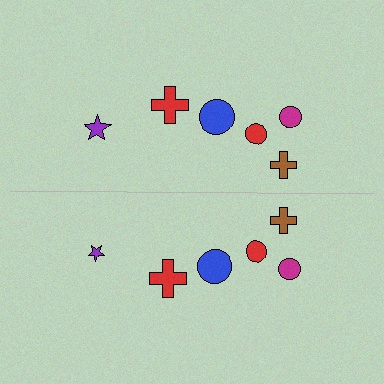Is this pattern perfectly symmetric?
No, the pattern is not perfectly symmetric. The purple star on the bottom side has a different size than its mirror counterpart.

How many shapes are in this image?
There are 12 shapes in this image.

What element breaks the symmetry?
The purple star on the bottom side has a different size than its mirror counterpart.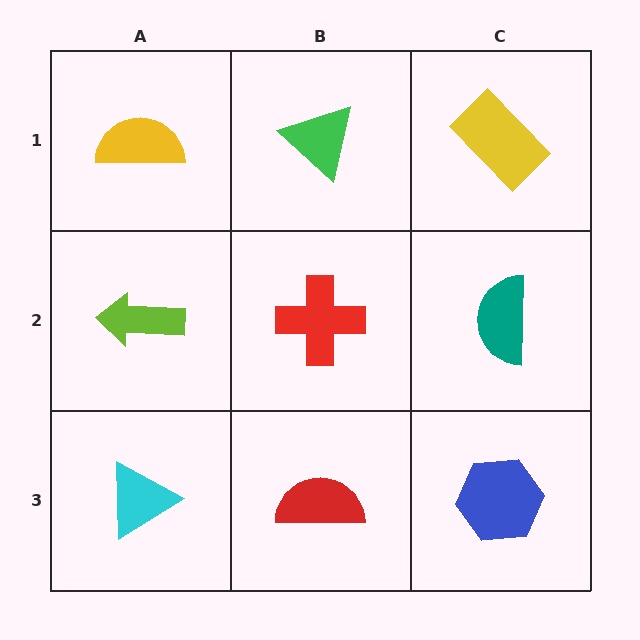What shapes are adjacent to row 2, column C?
A yellow rectangle (row 1, column C), a blue hexagon (row 3, column C), a red cross (row 2, column B).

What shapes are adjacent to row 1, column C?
A teal semicircle (row 2, column C), a green triangle (row 1, column B).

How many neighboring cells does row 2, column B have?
4.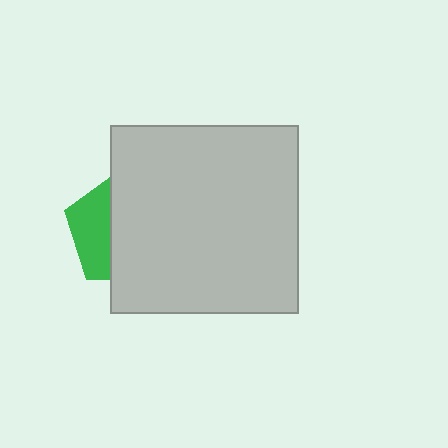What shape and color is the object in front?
The object in front is a light gray square.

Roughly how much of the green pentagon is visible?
A small part of it is visible (roughly 34%).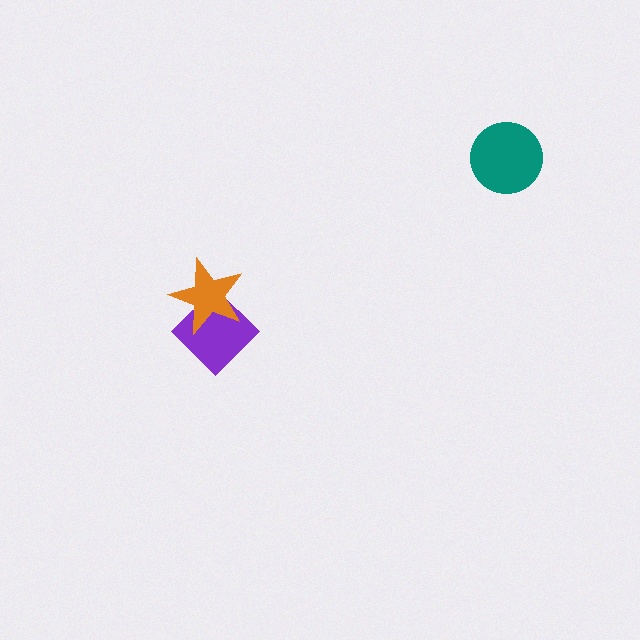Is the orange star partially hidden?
No, no other shape covers it.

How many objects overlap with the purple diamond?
1 object overlaps with the purple diamond.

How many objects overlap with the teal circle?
0 objects overlap with the teal circle.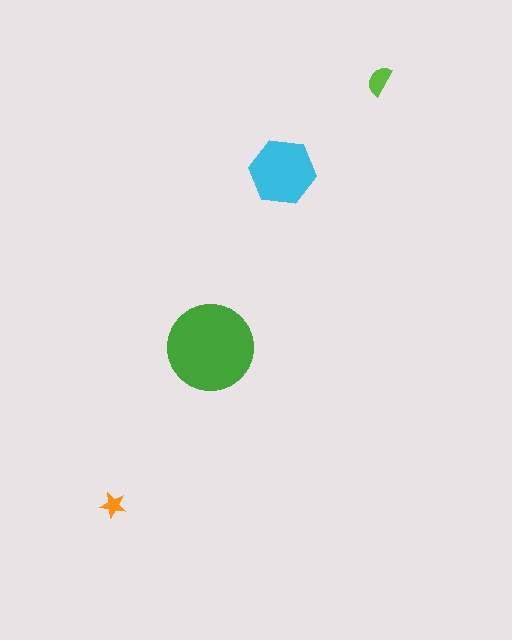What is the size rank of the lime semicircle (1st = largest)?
3rd.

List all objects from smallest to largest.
The orange star, the lime semicircle, the cyan hexagon, the green circle.